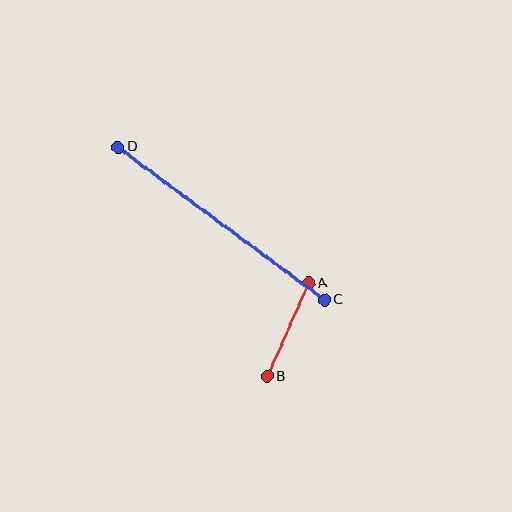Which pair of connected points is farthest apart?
Points C and D are farthest apart.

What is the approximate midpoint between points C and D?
The midpoint is at approximately (221, 223) pixels.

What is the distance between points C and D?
The distance is approximately 256 pixels.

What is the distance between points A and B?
The distance is approximately 102 pixels.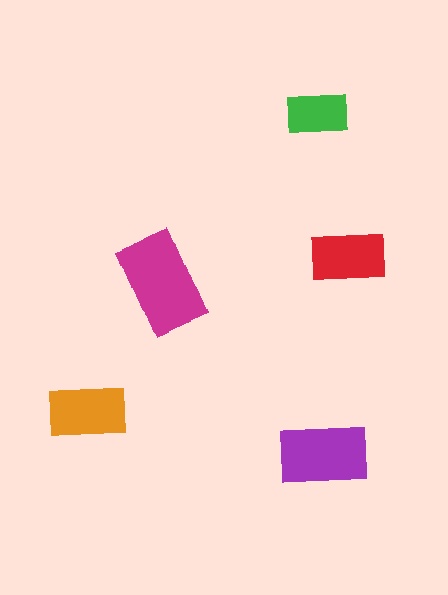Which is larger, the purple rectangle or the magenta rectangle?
The magenta one.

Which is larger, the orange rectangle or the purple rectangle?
The purple one.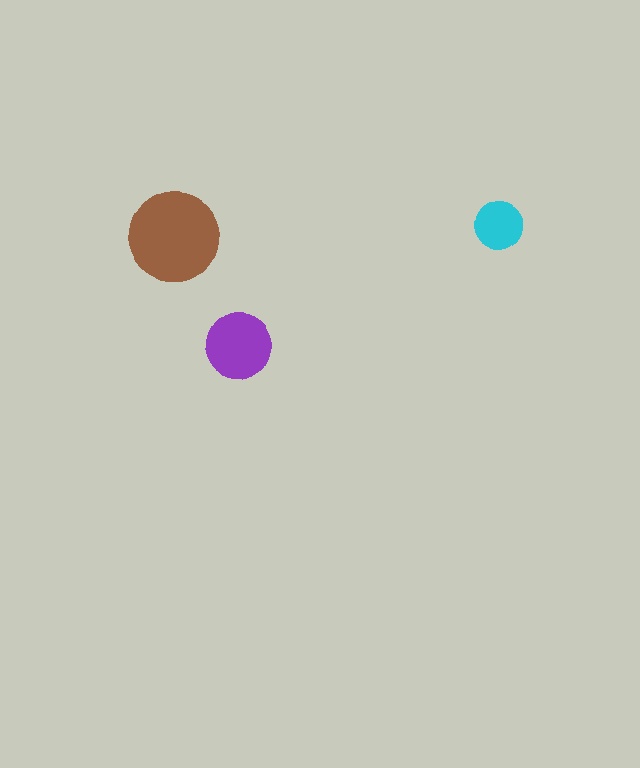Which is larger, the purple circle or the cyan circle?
The purple one.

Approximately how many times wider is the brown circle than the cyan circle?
About 2 times wider.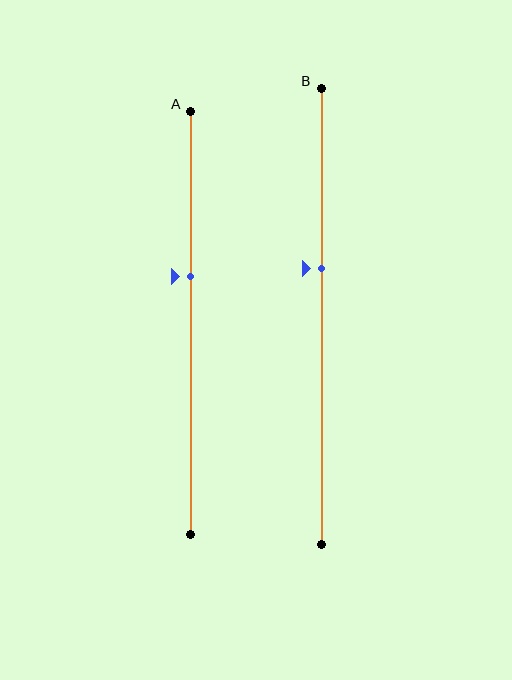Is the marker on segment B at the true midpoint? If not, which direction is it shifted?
No, the marker on segment B is shifted upward by about 10% of the segment length.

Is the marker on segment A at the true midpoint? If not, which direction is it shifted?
No, the marker on segment A is shifted upward by about 11% of the segment length.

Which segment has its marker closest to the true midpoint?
Segment B has its marker closest to the true midpoint.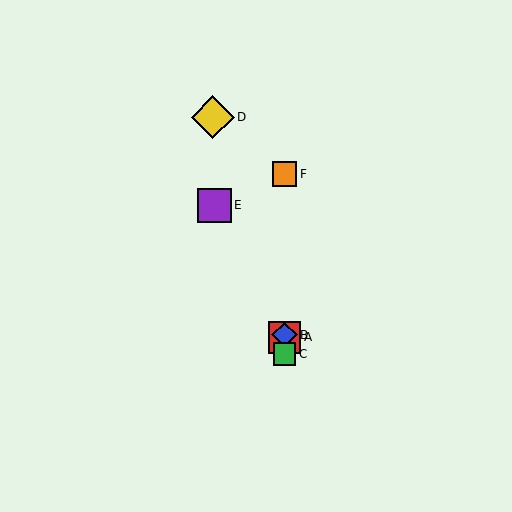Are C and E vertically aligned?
No, C is at x≈285 and E is at x≈214.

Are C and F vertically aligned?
Yes, both are at x≈285.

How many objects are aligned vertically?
4 objects (A, B, C, F) are aligned vertically.